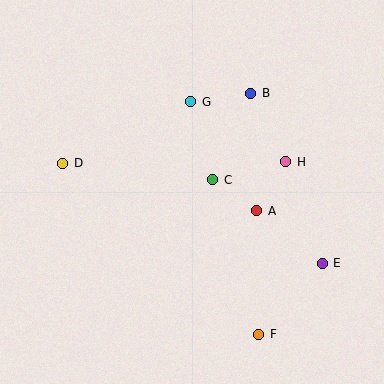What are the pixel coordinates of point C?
Point C is at (213, 180).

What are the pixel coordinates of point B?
Point B is at (251, 93).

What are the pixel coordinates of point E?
Point E is at (322, 263).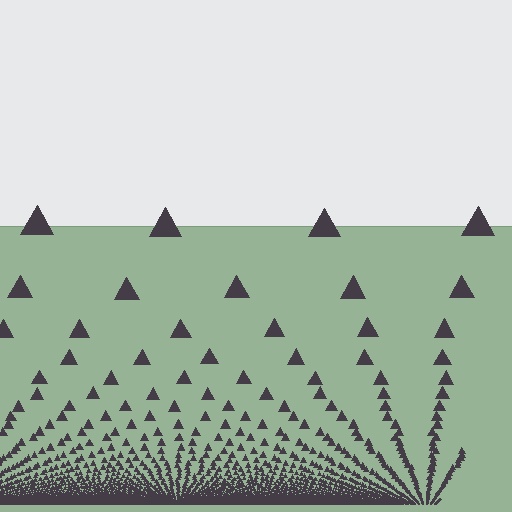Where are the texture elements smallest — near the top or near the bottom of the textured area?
Near the bottom.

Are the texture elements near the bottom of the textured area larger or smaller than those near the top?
Smaller. The gradient is inverted — elements near the bottom are smaller and denser.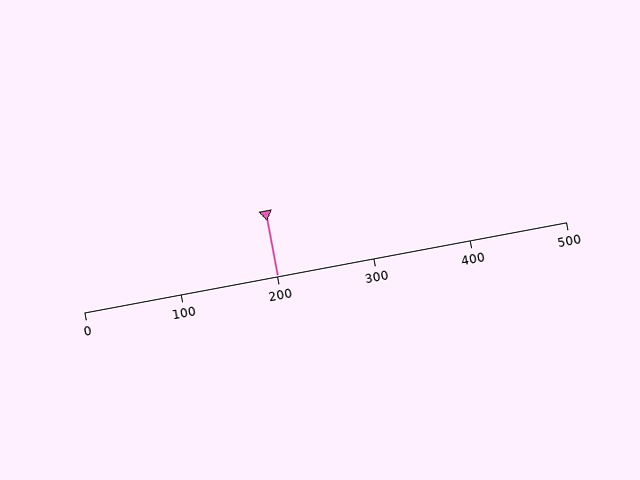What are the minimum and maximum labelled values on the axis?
The axis runs from 0 to 500.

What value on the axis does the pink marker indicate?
The marker indicates approximately 200.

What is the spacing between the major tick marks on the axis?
The major ticks are spaced 100 apart.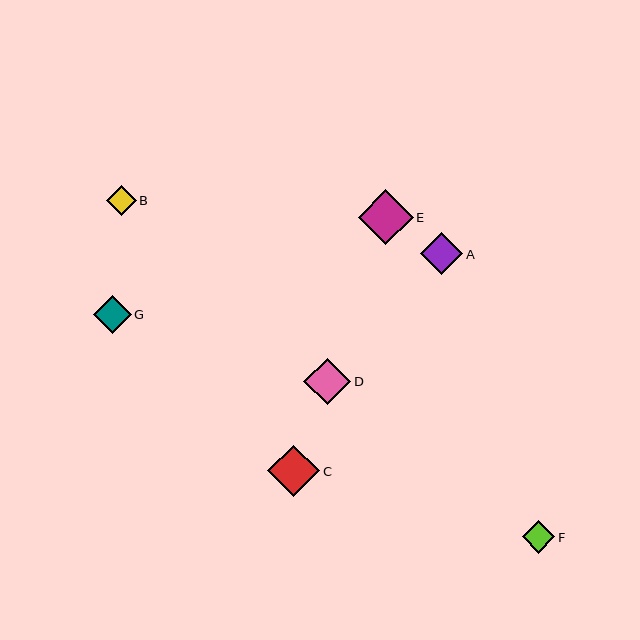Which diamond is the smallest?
Diamond B is the smallest with a size of approximately 29 pixels.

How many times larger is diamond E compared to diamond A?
Diamond E is approximately 1.3 times the size of diamond A.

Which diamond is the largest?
Diamond E is the largest with a size of approximately 55 pixels.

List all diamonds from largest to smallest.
From largest to smallest: E, C, D, A, G, F, B.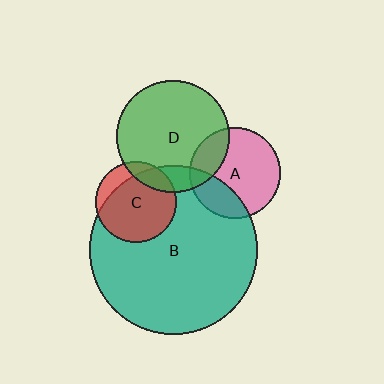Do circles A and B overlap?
Yes.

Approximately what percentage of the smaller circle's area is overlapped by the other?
Approximately 25%.